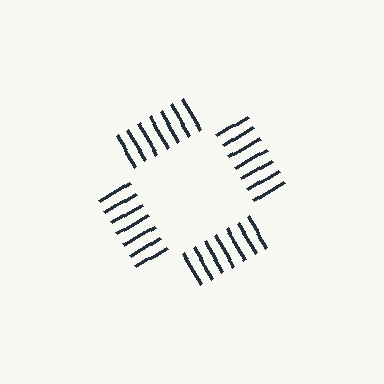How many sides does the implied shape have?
4 sides — the line-ends trace a square.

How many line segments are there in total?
28 — 7 along each of the 4 edges.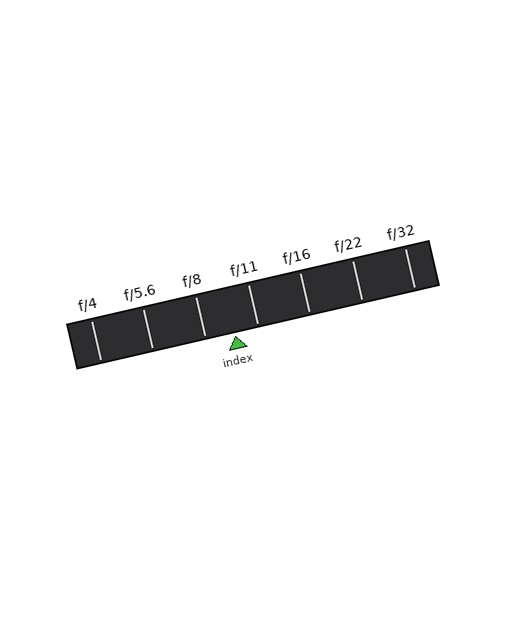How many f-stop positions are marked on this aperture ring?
There are 7 f-stop positions marked.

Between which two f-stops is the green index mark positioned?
The index mark is between f/8 and f/11.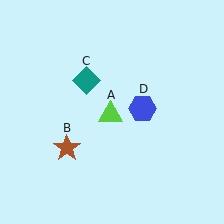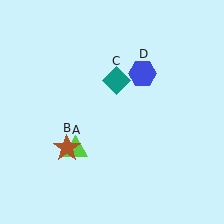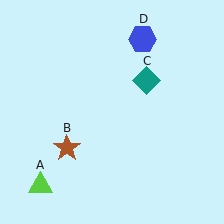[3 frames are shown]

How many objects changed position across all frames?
3 objects changed position: lime triangle (object A), teal diamond (object C), blue hexagon (object D).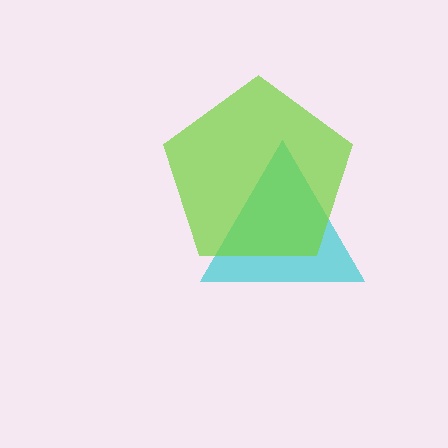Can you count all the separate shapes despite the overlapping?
Yes, there are 2 separate shapes.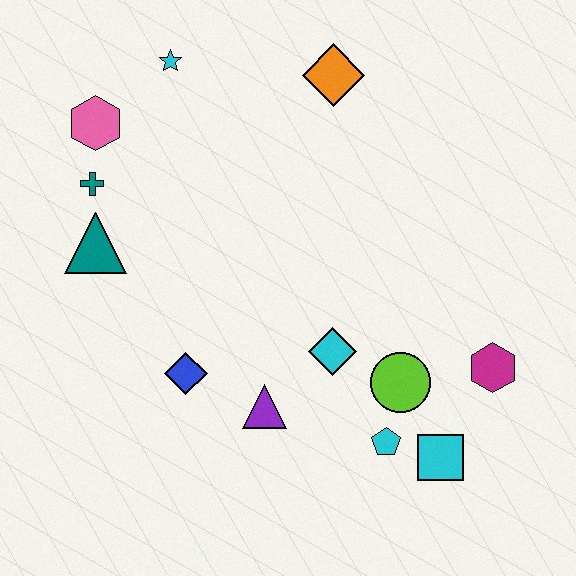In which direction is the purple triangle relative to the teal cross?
The purple triangle is below the teal cross.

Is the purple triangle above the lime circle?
No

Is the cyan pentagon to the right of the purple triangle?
Yes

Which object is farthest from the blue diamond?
The orange diamond is farthest from the blue diamond.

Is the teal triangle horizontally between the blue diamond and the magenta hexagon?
No